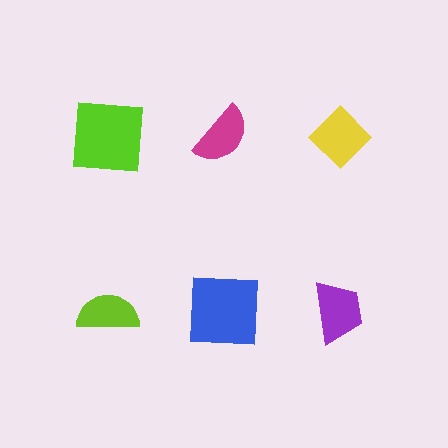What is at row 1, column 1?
A lime square.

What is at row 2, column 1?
A lime semicircle.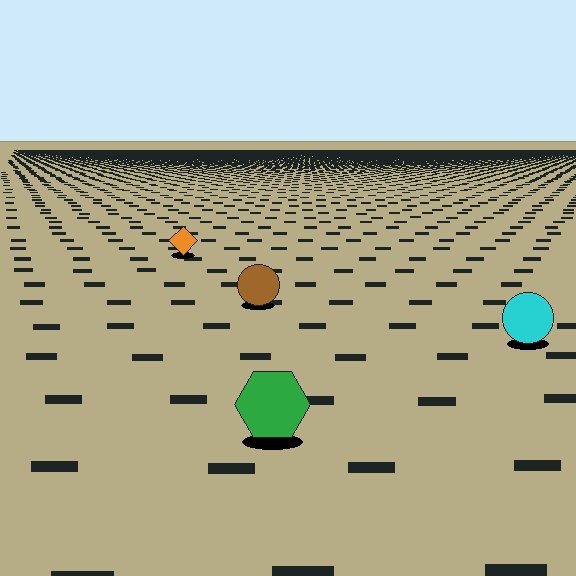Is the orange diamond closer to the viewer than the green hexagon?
No. The green hexagon is closer — you can tell from the texture gradient: the ground texture is coarser near it.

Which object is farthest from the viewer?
The orange diamond is farthest from the viewer. It appears smaller and the ground texture around it is denser.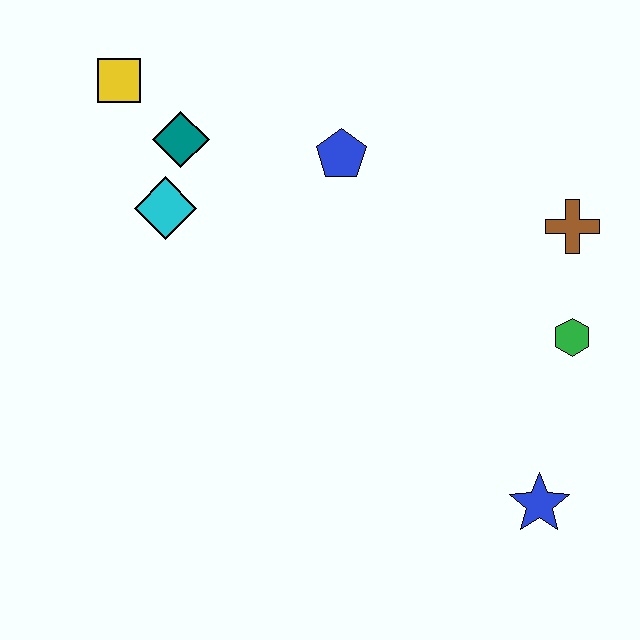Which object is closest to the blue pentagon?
The teal diamond is closest to the blue pentagon.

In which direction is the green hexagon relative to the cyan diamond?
The green hexagon is to the right of the cyan diamond.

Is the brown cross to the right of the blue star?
Yes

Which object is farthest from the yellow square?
The blue star is farthest from the yellow square.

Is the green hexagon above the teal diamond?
No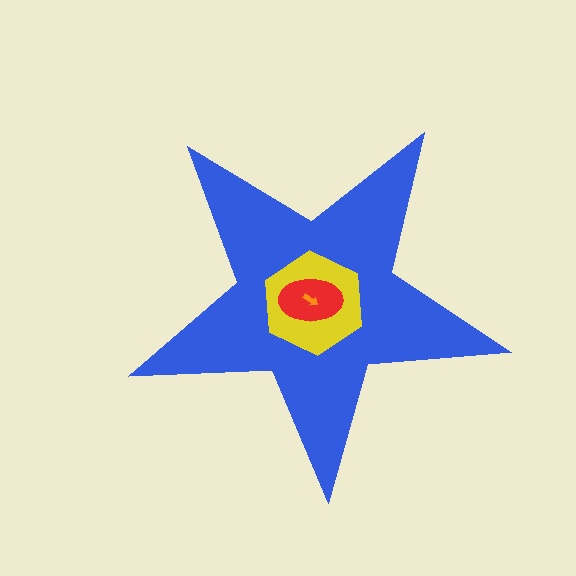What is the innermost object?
The orange arrow.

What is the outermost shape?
The blue star.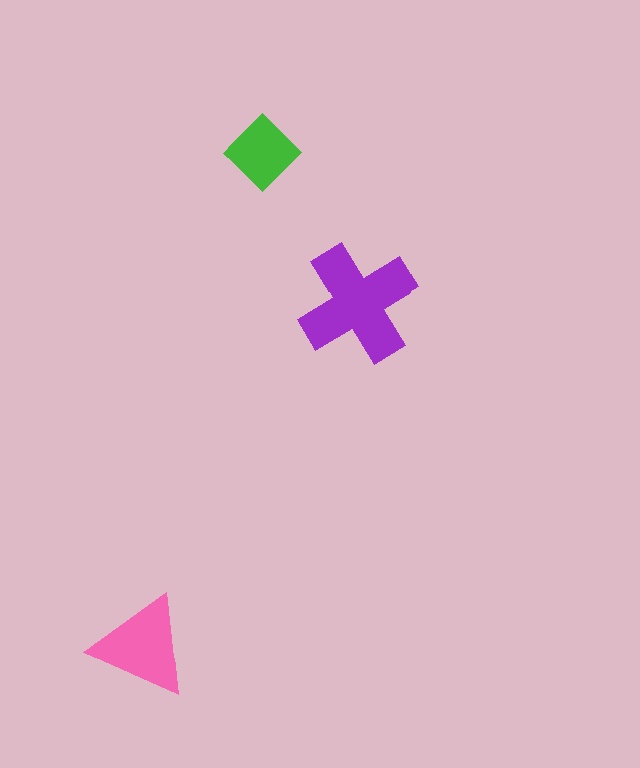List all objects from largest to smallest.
The purple cross, the pink triangle, the green diamond.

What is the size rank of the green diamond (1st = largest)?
3rd.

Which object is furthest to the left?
The pink triangle is leftmost.